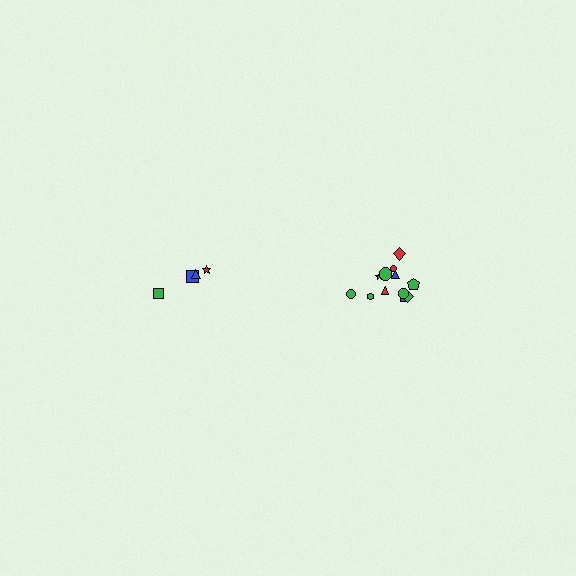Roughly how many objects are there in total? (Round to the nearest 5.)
Roughly 15 objects in total.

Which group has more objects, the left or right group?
The right group.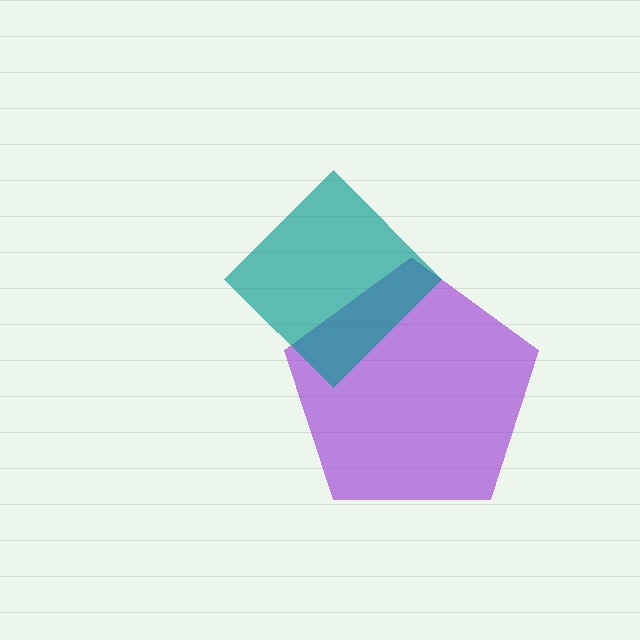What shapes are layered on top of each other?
The layered shapes are: a purple pentagon, a teal diamond.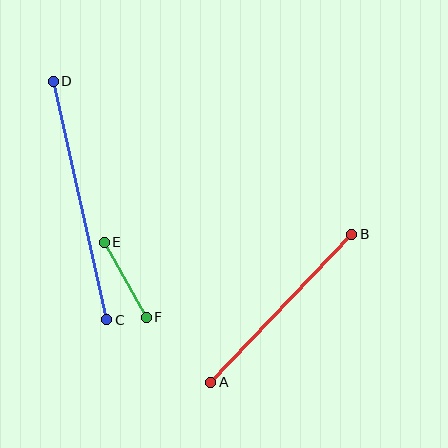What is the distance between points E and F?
The distance is approximately 86 pixels.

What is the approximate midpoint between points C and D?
The midpoint is at approximately (80, 201) pixels.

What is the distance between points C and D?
The distance is approximately 244 pixels.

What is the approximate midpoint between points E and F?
The midpoint is at approximately (125, 280) pixels.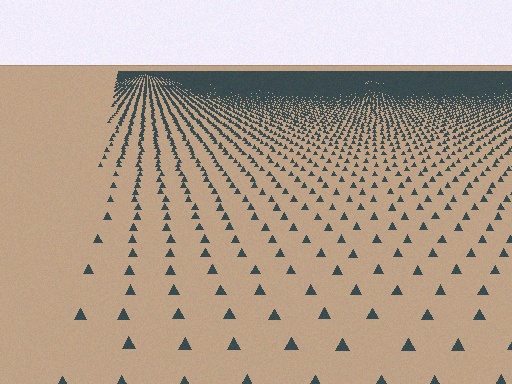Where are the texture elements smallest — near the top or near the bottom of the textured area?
Near the top.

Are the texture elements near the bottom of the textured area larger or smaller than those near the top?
Larger. Near the bottom, elements are closer to the viewer and appear at a bigger on-screen size.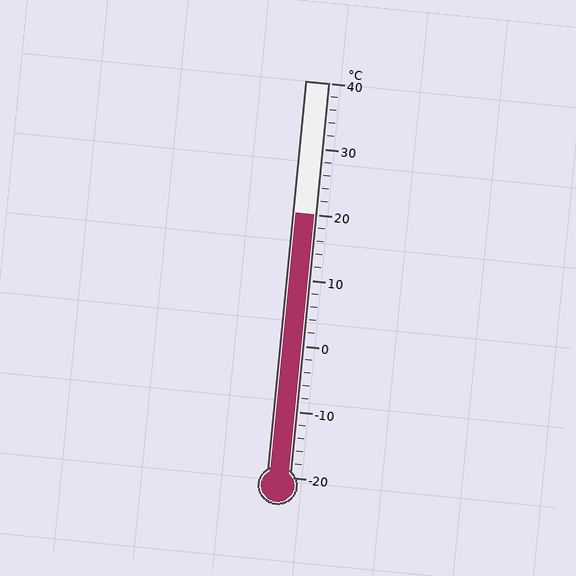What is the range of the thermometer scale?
The thermometer scale ranges from -20°C to 40°C.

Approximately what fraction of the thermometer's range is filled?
The thermometer is filled to approximately 65% of its range.